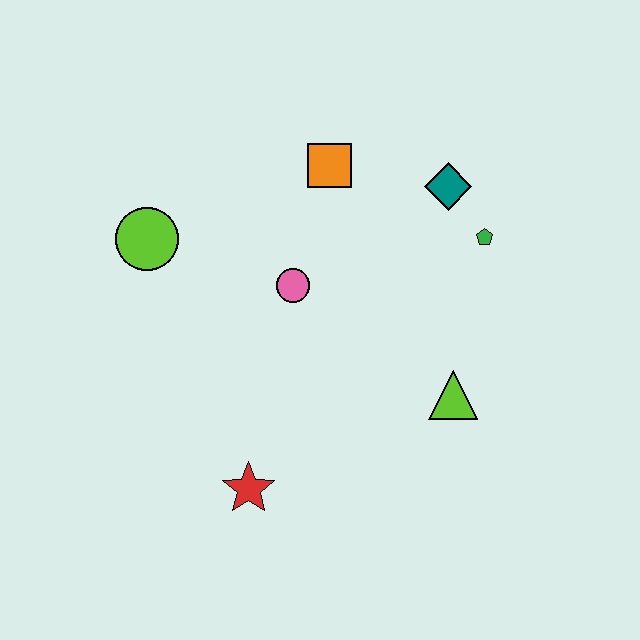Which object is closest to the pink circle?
The orange square is closest to the pink circle.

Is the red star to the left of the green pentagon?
Yes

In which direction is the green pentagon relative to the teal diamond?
The green pentagon is below the teal diamond.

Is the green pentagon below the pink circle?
No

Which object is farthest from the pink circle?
The red star is farthest from the pink circle.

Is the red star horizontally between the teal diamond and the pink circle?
No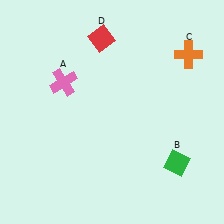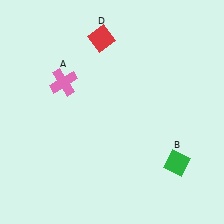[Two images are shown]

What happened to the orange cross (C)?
The orange cross (C) was removed in Image 2. It was in the top-right area of Image 1.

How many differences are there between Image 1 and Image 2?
There is 1 difference between the two images.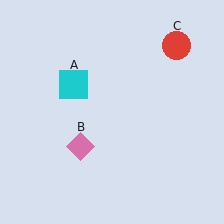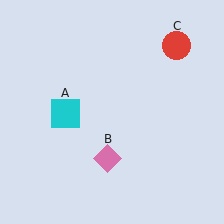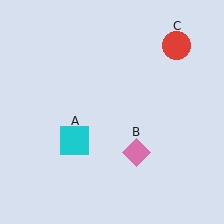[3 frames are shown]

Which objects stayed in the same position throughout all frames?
Red circle (object C) remained stationary.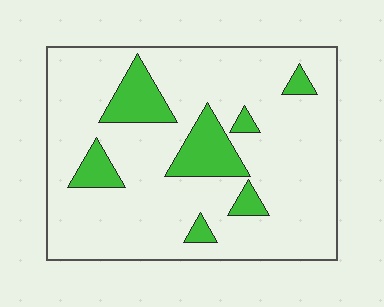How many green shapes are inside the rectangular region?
7.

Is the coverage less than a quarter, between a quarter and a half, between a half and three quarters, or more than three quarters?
Less than a quarter.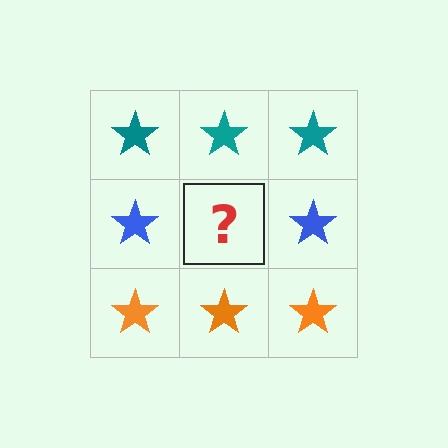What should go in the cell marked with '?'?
The missing cell should contain a blue star.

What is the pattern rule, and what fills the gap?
The rule is that each row has a consistent color. The gap should be filled with a blue star.